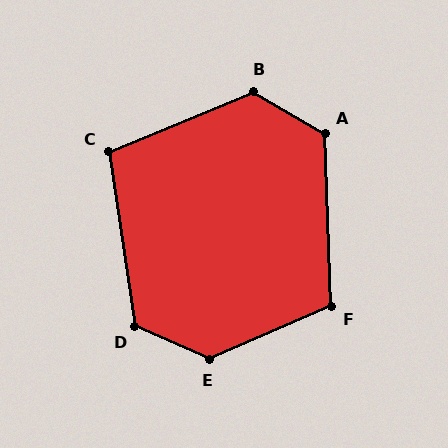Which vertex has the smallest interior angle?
C, at approximately 104 degrees.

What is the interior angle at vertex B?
Approximately 127 degrees (obtuse).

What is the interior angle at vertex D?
Approximately 122 degrees (obtuse).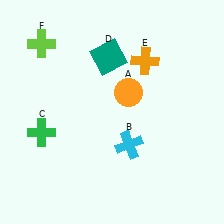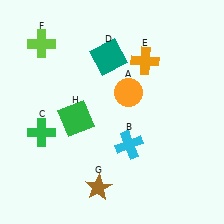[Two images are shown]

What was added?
A brown star (G), a green square (H) were added in Image 2.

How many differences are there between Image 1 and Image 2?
There are 2 differences between the two images.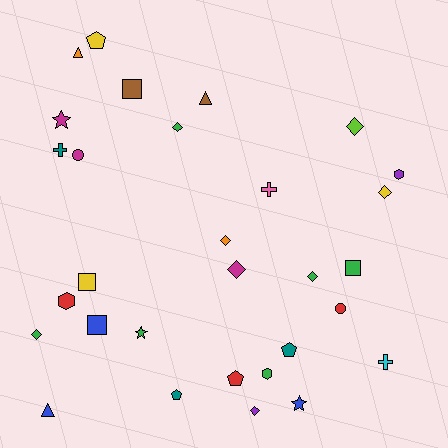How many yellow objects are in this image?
There are 3 yellow objects.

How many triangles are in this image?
There are 3 triangles.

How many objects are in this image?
There are 30 objects.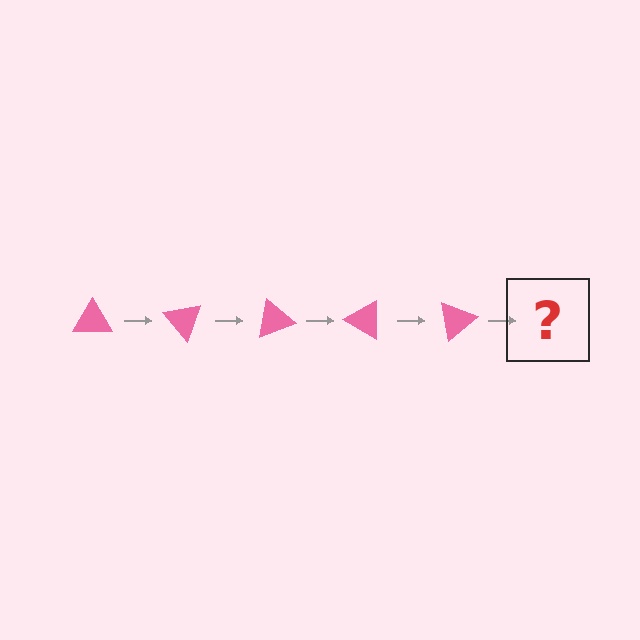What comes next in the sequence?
The next element should be a pink triangle rotated 250 degrees.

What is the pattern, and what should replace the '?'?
The pattern is that the triangle rotates 50 degrees each step. The '?' should be a pink triangle rotated 250 degrees.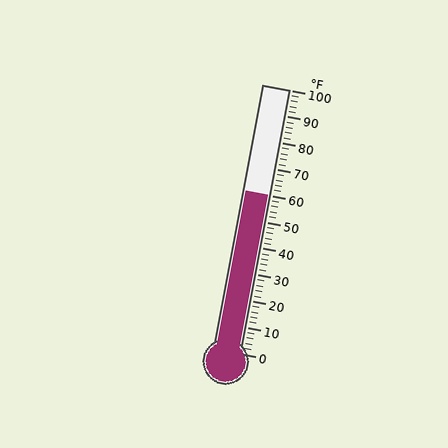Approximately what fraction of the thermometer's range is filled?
The thermometer is filled to approximately 60% of its range.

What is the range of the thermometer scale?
The thermometer scale ranges from 0°F to 100°F.